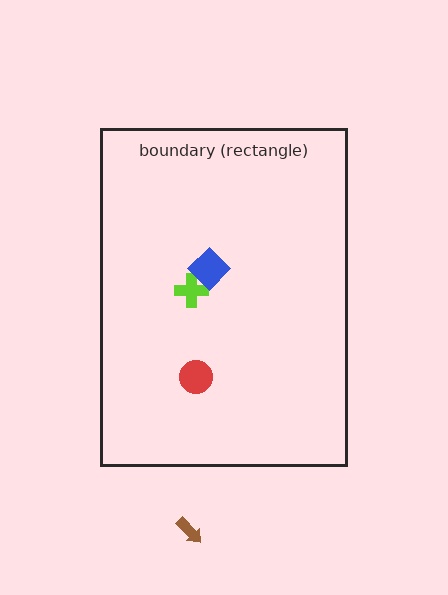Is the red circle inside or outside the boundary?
Inside.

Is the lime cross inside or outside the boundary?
Inside.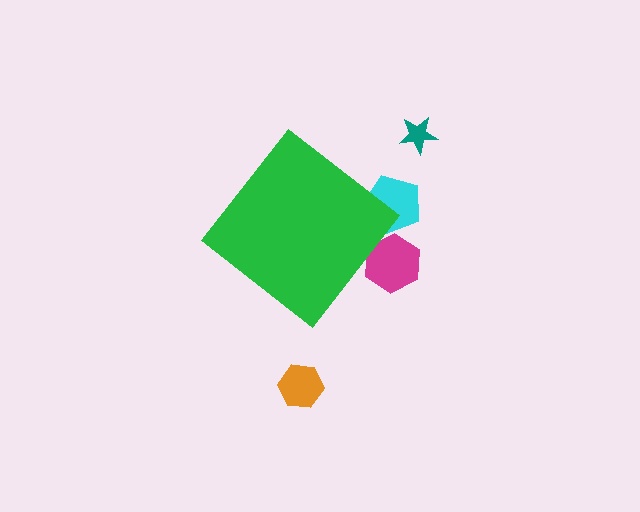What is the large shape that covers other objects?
A green diamond.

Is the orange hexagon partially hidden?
No, the orange hexagon is fully visible.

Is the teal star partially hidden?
No, the teal star is fully visible.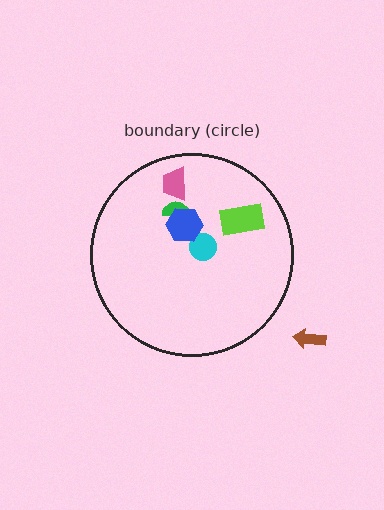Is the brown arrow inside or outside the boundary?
Outside.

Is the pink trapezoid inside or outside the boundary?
Inside.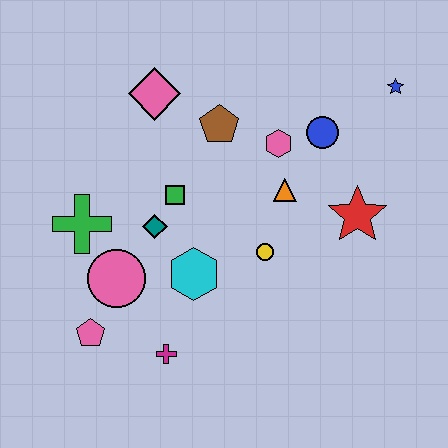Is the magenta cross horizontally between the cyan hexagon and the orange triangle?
No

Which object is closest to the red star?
The orange triangle is closest to the red star.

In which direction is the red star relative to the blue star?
The red star is below the blue star.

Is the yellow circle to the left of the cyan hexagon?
No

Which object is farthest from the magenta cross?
The blue star is farthest from the magenta cross.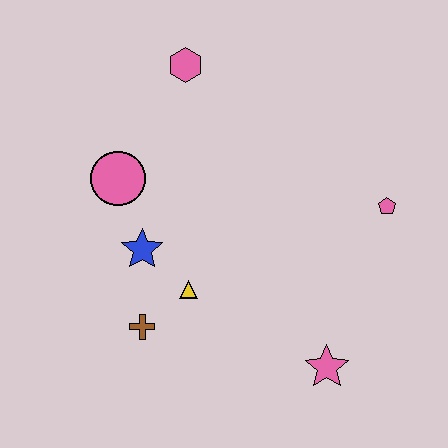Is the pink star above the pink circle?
No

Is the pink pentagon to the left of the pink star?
No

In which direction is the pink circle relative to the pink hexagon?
The pink circle is below the pink hexagon.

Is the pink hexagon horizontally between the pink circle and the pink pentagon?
Yes